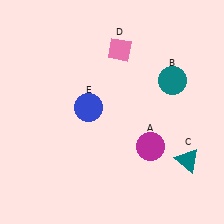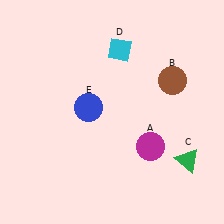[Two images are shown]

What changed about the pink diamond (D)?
In Image 1, D is pink. In Image 2, it changed to cyan.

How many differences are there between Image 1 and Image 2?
There are 3 differences between the two images.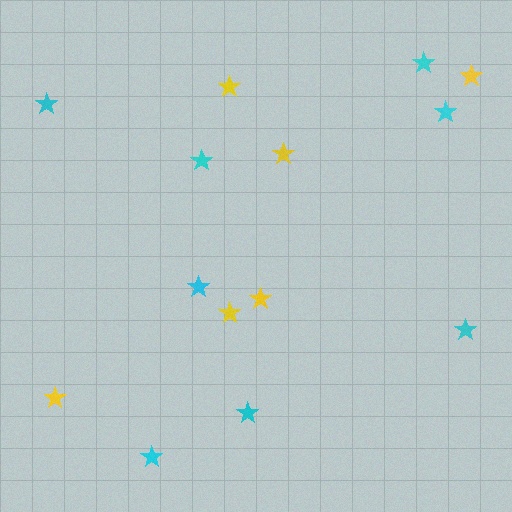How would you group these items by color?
There are 2 groups: one group of yellow stars (6) and one group of cyan stars (8).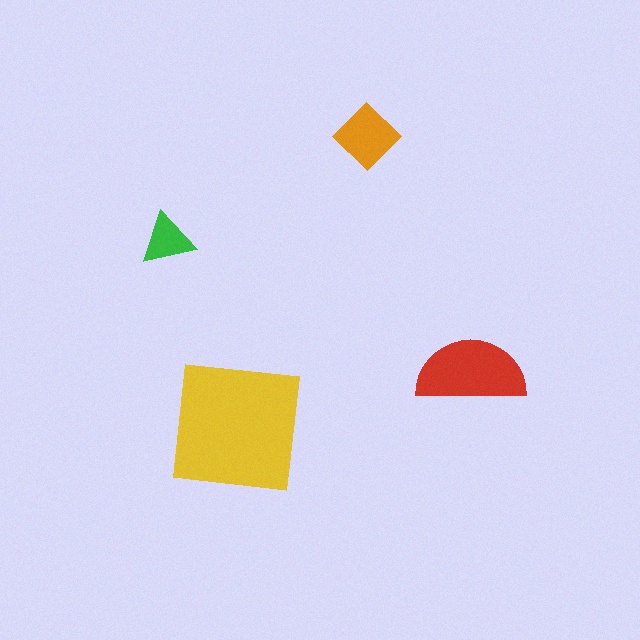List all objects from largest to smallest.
The yellow square, the red semicircle, the orange diamond, the green triangle.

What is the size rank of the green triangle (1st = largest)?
4th.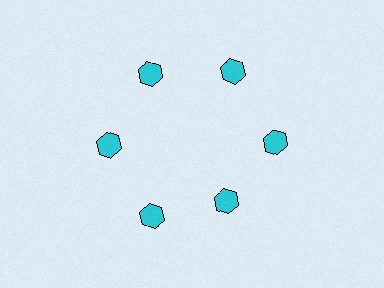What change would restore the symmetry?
The symmetry would be restored by moving it outward, back onto the ring so that all 6 hexagons sit at equal angles and equal distance from the center.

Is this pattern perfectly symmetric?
No. The 6 cyan hexagons are arranged in a ring, but one element near the 5 o'clock position is pulled inward toward the center, breaking the 6-fold rotational symmetry.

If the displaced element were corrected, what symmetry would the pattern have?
It would have 6-fold rotational symmetry — the pattern would map onto itself every 60 degrees.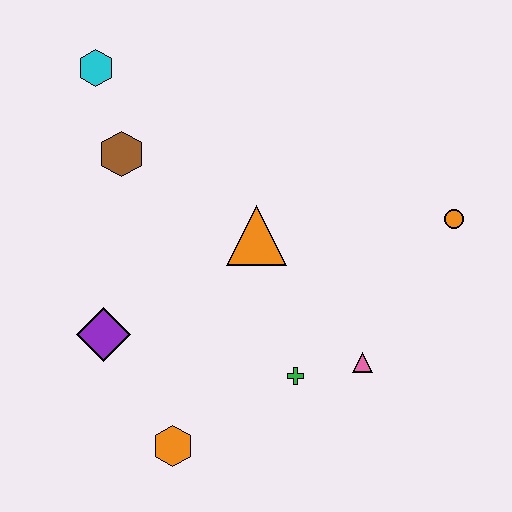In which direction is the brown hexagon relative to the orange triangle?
The brown hexagon is to the left of the orange triangle.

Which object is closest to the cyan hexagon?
The brown hexagon is closest to the cyan hexagon.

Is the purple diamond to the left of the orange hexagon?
Yes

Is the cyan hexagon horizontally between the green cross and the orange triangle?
No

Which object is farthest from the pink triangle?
The cyan hexagon is farthest from the pink triangle.